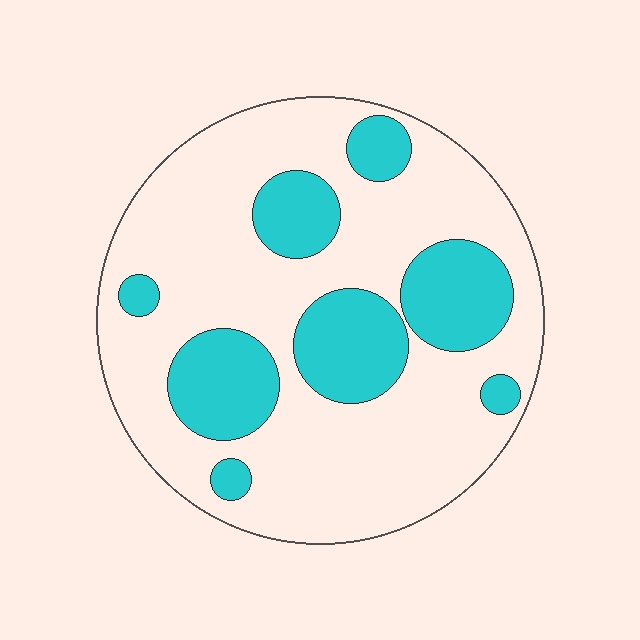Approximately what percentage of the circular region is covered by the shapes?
Approximately 30%.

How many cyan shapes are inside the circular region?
8.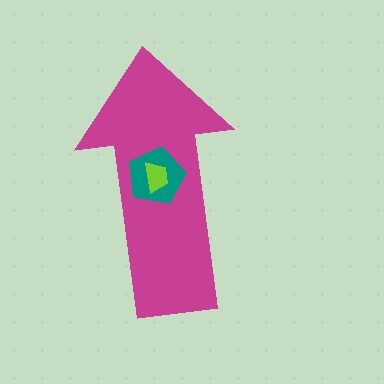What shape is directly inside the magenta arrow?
The teal pentagon.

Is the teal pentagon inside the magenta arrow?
Yes.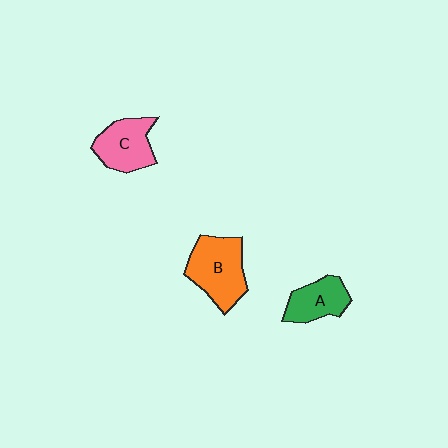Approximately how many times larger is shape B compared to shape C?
Approximately 1.3 times.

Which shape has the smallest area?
Shape A (green).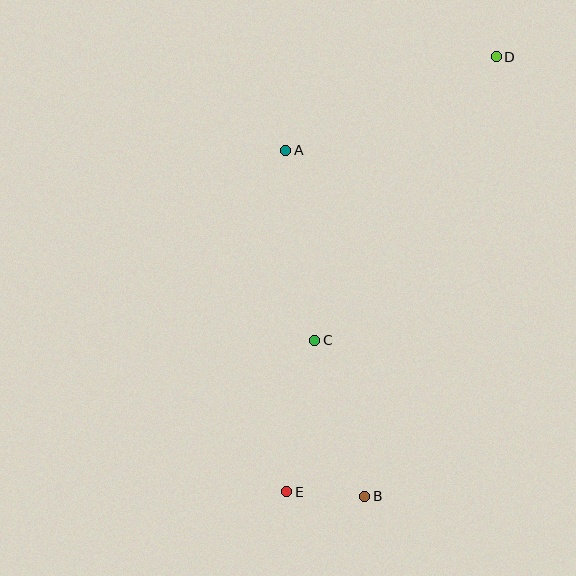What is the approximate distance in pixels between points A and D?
The distance between A and D is approximately 230 pixels.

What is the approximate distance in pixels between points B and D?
The distance between B and D is approximately 459 pixels.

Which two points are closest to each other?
Points B and E are closest to each other.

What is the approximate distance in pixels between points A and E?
The distance between A and E is approximately 342 pixels.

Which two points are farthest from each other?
Points D and E are farthest from each other.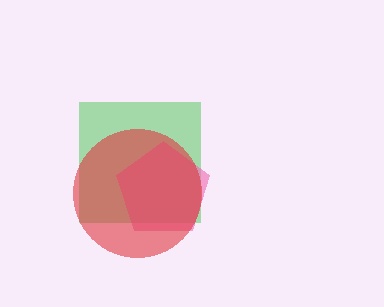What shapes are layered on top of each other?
The layered shapes are: a green square, a pink pentagon, a red circle.